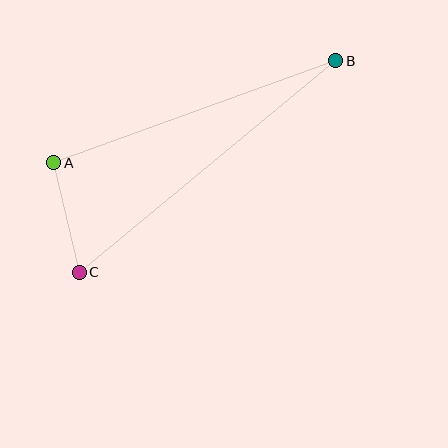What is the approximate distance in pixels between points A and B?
The distance between A and B is approximately 300 pixels.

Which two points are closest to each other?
Points A and C are closest to each other.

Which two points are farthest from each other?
Points B and C are farthest from each other.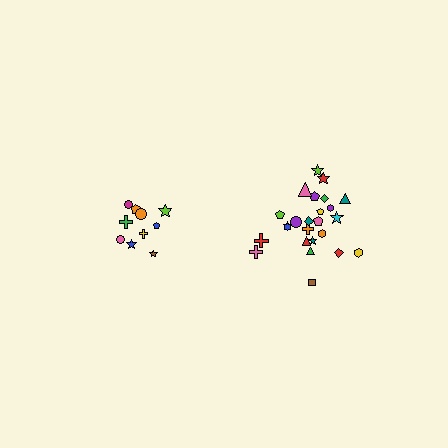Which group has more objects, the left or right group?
The right group.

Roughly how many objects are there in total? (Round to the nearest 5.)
Roughly 35 objects in total.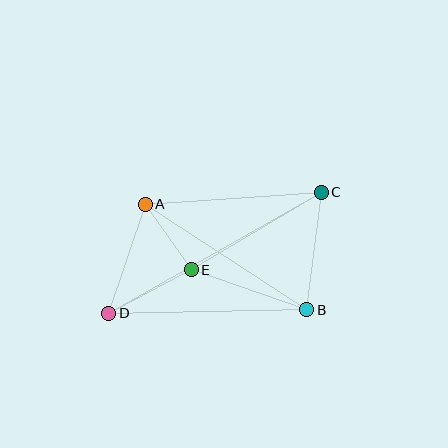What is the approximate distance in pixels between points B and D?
The distance between B and D is approximately 198 pixels.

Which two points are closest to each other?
Points A and E are closest to each other.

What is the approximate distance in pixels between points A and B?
The distance between A and B is approximately 193 pixels.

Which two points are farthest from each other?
Points C and D are farthest from each other.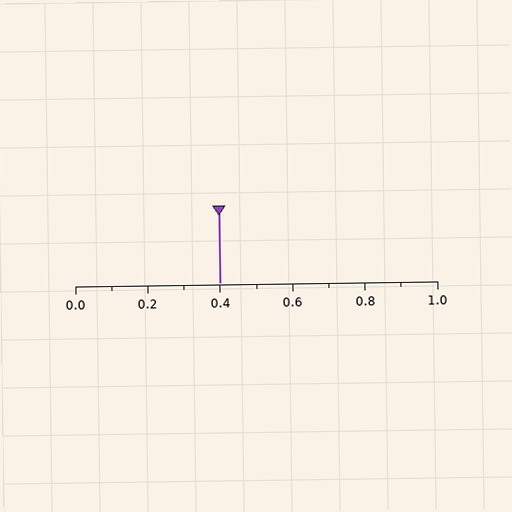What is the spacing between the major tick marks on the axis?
The major ticks are spaced 0.2 apart.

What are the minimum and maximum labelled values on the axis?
The axis runs from 0.0 to 1.0.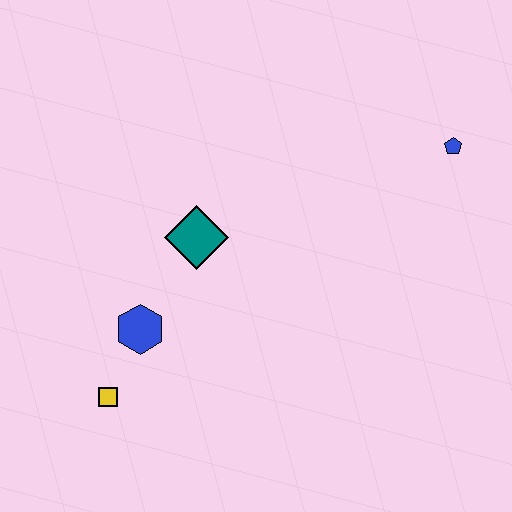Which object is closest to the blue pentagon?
The teal diamond is closest to the blue pentagon.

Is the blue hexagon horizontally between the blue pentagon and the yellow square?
Yes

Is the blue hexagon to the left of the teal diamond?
Yes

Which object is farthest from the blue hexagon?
The blue pentagon is farthest from the blue hexagon.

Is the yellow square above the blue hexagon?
No